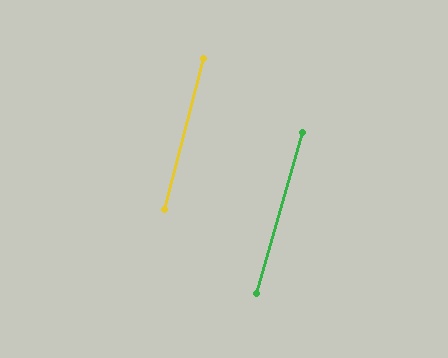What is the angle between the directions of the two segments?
Approximately 2 degrees.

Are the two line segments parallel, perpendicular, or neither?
Parallel — their directions differ by only 1.8°.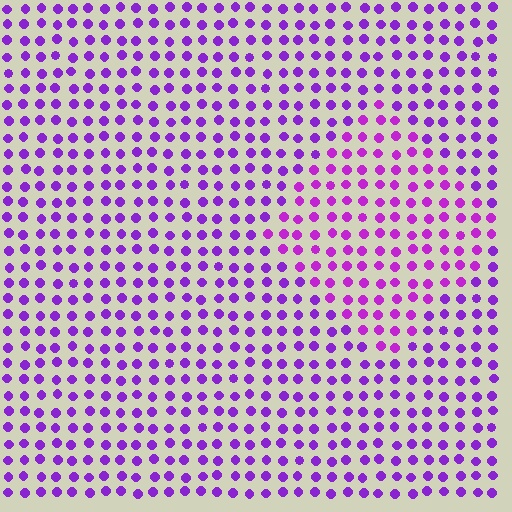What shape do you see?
I see a diamond.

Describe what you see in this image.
The image is filled with small purple elements in a uniform arrangement. A diamond-shaped region is visible where the elements are tinted to a slightly different hue, forming a subtle color boundary.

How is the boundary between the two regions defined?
The boundary is defined purely by a slight shift in hue (about 20 degrees). Spacing, size, and orientation are identical on both sides.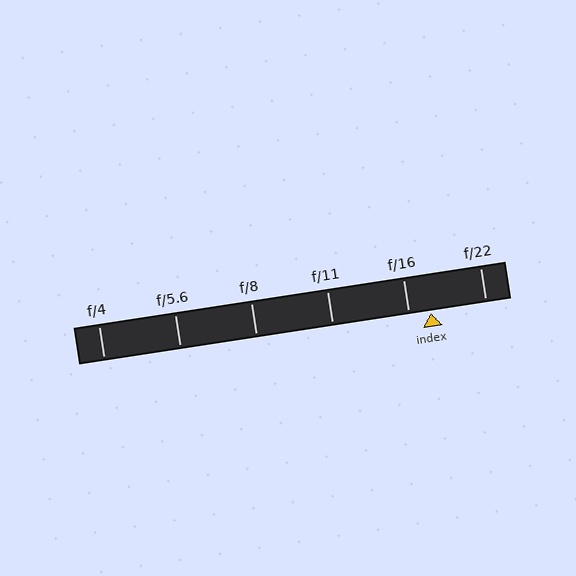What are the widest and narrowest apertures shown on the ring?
The widest aperture shown is f/4 and the narrowest is f/22.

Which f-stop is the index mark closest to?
The index mark is closest to f/16.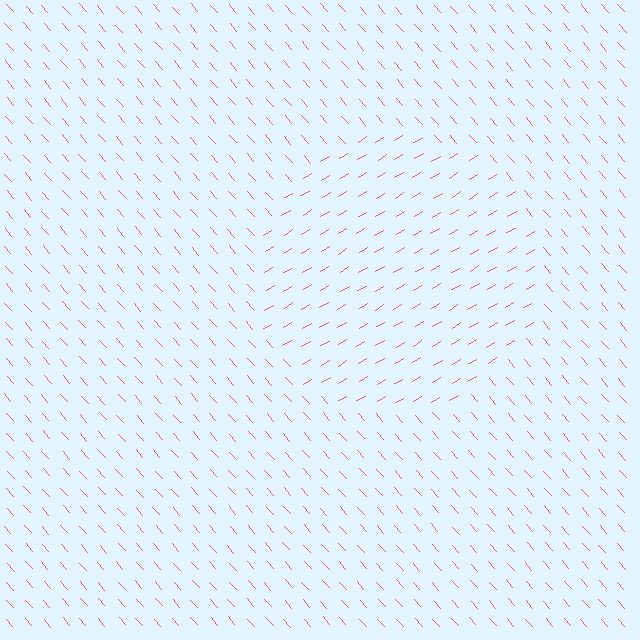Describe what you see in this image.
The image is filled with small pink line segments. A circle region in the image has lines oriented differently from the surrounding lines, creating a visible texture boundary.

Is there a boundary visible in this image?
Yes, there is a texture boundary formed by a change in line orientation.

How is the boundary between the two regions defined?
The boundary is defined purely by a change in line orientation (approximately 80 degrees difference). All lines are the same color and thickness.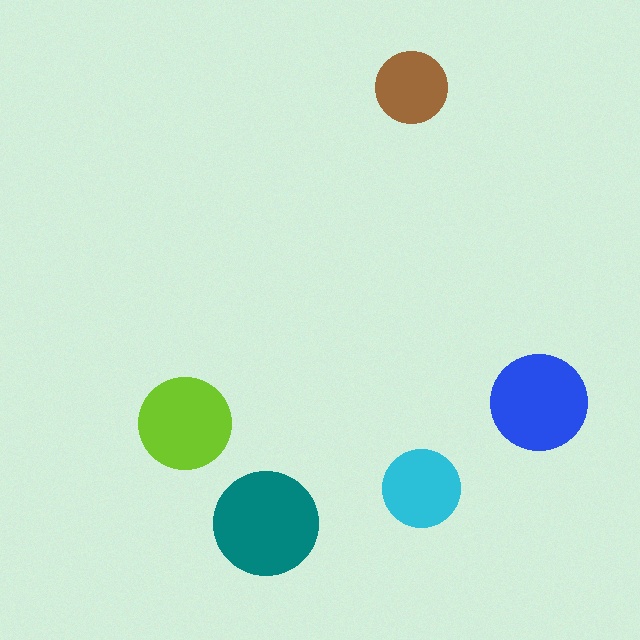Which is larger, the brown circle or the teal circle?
The teal one.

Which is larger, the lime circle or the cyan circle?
The lime one.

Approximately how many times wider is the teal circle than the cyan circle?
About 1.5 times wider.